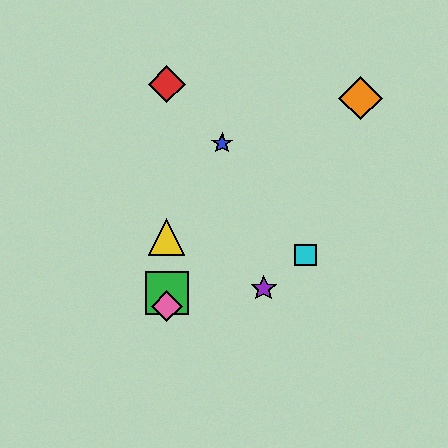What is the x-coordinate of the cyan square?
The cyan square is at x≈305.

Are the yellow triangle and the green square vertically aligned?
Yes, both are at x≈167.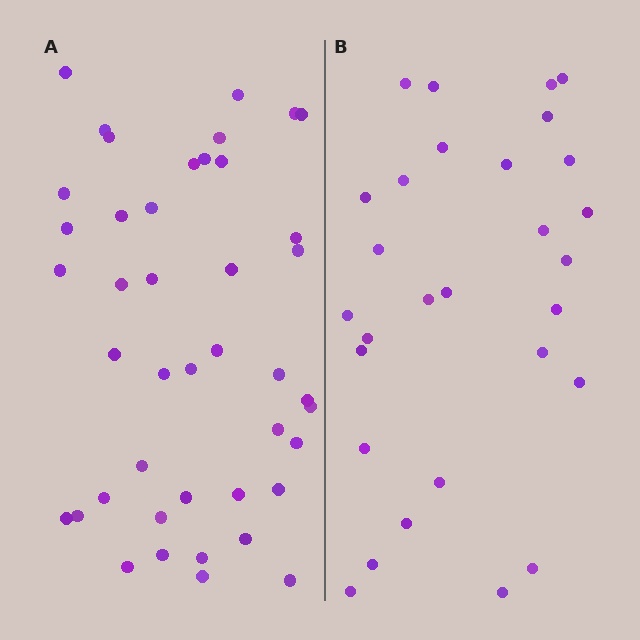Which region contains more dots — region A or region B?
Region A (the left region) has more dots.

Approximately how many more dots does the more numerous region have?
Region A has approximately 15 more dots than region B.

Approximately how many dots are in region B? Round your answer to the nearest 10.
About 30 dots. (The exact count is 29, which rounds to 30.)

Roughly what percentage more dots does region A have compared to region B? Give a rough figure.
About 50% more.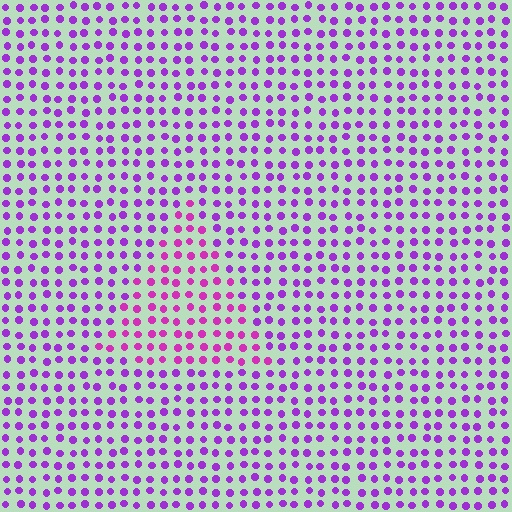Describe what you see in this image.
The image is filled with small purple elements in a uniform arrangement. A triangle-shaped region is visible where the elements are tinted to a slightly different hue, forming a subtle color boundary.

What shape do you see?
I see a triangle.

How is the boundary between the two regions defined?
The boundary is defined purely by a slight shift in hue (about 28 degrees). Spacing, size, and orientation are identical on both sides.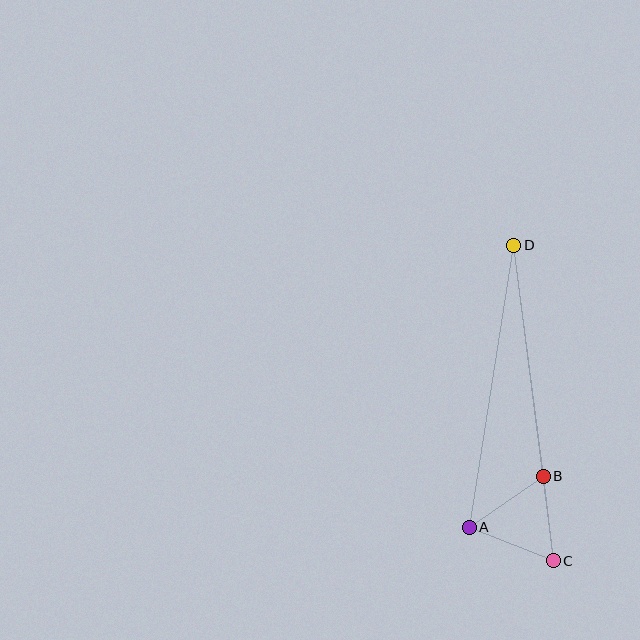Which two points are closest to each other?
Points B and C are closest to each other.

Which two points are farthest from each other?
Points C and D are farthest from each other.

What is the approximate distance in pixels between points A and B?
The distance between A and B is approximately 90 pixels.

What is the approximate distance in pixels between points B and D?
The distance between B and D is approximately 233 pixels.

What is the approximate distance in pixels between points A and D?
The distance between A and D is approximately 286 pixels.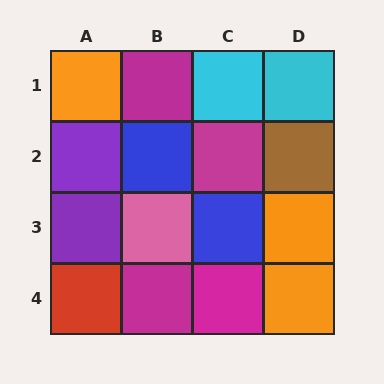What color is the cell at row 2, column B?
Blue.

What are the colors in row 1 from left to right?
Orange, magenta, cyan, cyan.